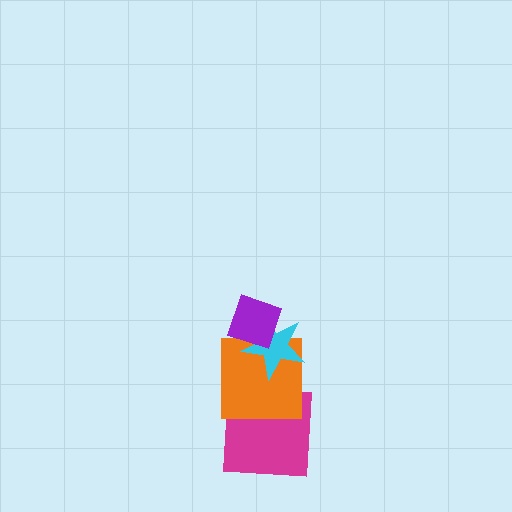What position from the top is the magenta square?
The magenta square is 4th from the top.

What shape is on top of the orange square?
The cyan star is on top of the orange square.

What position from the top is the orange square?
The orange square is 3rd from the top.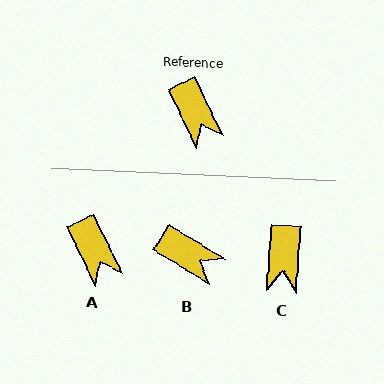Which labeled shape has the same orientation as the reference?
A.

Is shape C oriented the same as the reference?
No, it is off by about 30 degrees.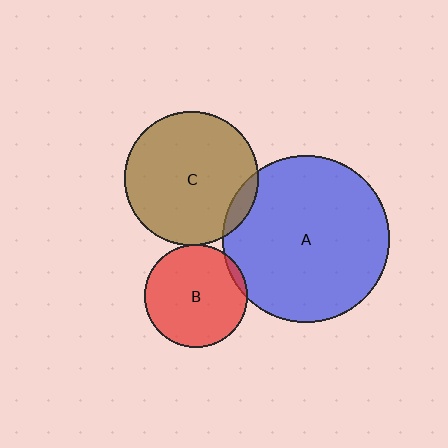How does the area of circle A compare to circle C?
Approximately 1.5 times.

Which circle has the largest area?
Circle A (blue).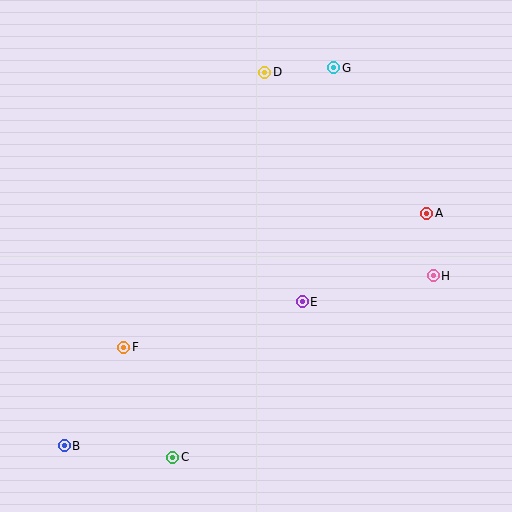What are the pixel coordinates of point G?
Point G is at (334, 68).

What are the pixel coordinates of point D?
Point D is at (265, 72).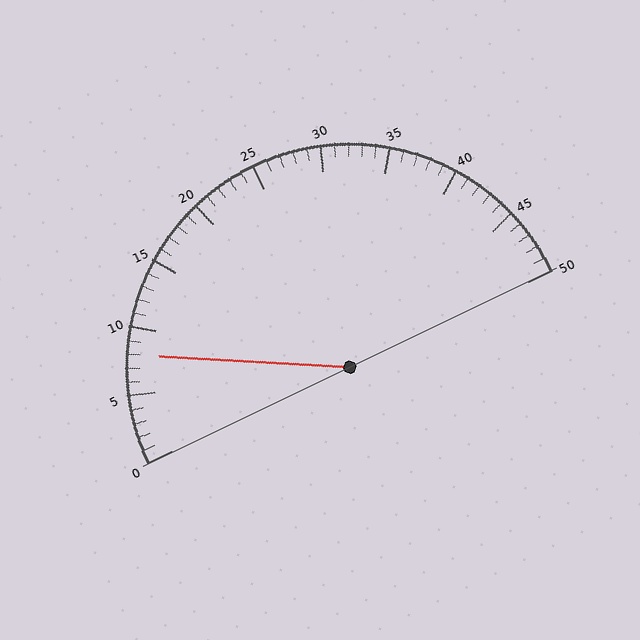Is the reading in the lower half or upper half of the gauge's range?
The reading is in the lower half of the range (0 to 50).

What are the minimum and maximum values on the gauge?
The gauge ranges from 0 to 50.